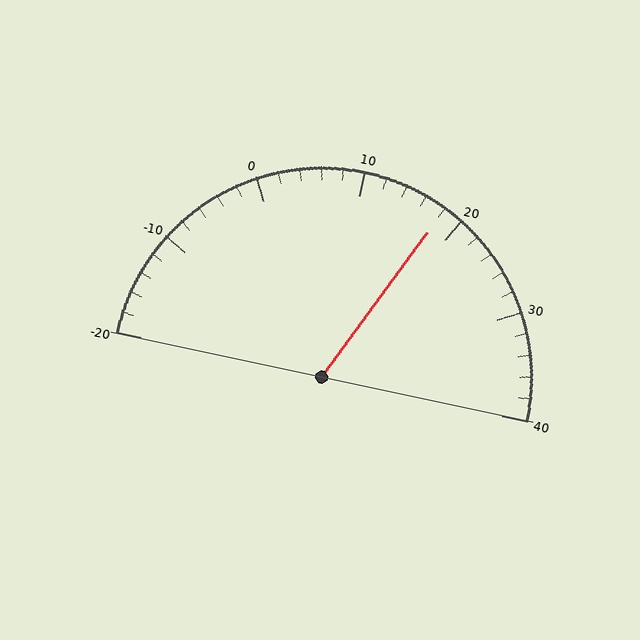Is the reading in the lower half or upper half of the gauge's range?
The reading is in the upper half of the range (-20 to 40).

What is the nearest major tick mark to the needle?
The nearest major tick mark is 20.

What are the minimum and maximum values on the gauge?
The gauge ranges from -20 to 40.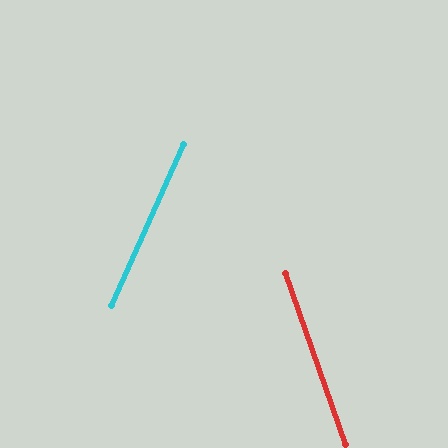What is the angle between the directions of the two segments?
Approximately 43 degrees.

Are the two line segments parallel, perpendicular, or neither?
Neither parallel nor perpendicular — they differ by about 43°.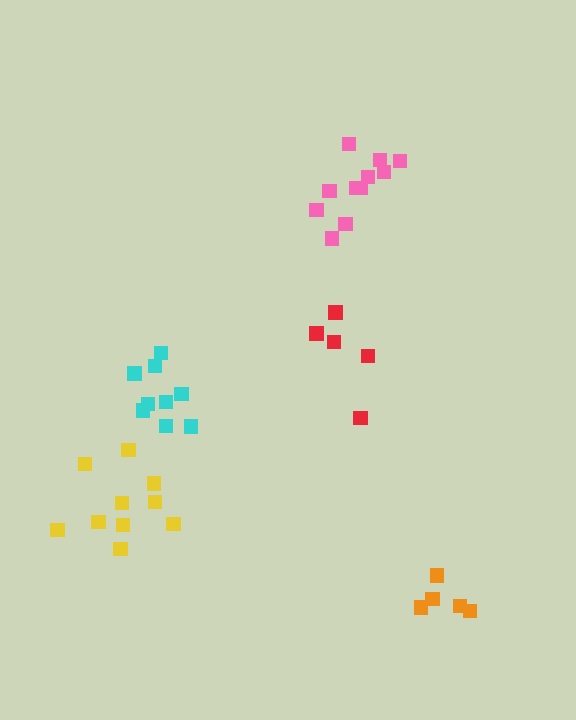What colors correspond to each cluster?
The clusters are colored: pink, yellow, red, orange, cyan.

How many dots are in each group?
Group 1: 11 dots, Group 2: 10 dots, Group 3: 5 dots, Group 4: 5 dots, Group 5: 9 dots (40 total).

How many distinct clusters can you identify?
There are 5 distinct clusters.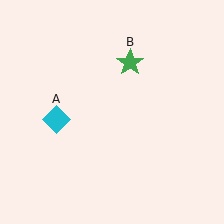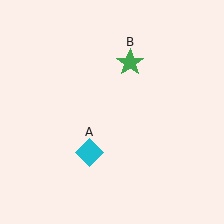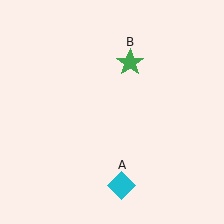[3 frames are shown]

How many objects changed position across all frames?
1 object changed position: cyan diamond (object A).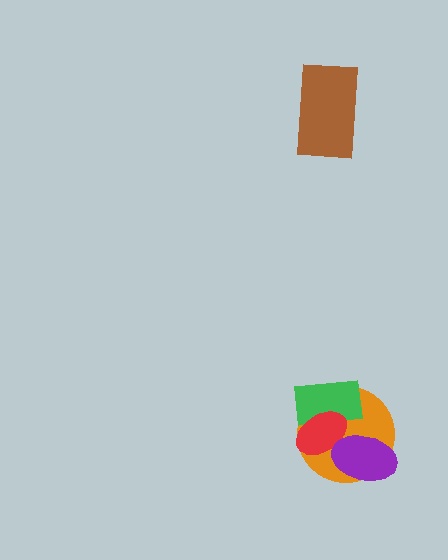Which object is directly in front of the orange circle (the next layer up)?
The green rectangle is directly in front of the orange circle.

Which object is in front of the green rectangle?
The red ellipse is in front of the green rectangle.